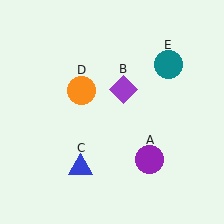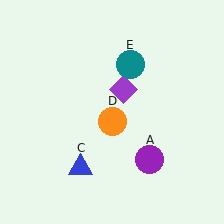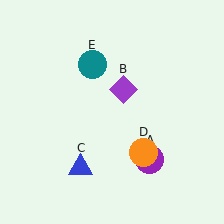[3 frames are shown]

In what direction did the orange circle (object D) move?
The orange circle (object D) moved down and to the right.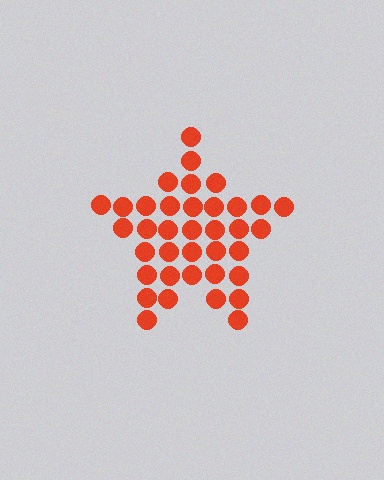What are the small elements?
The small elements are circles.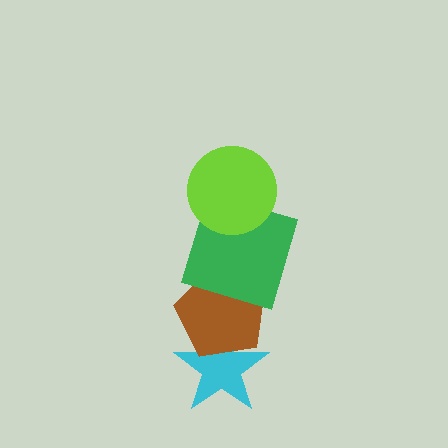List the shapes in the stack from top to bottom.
From top to bottom: the lime circle, the green square, the brown pentagon, the cyan star.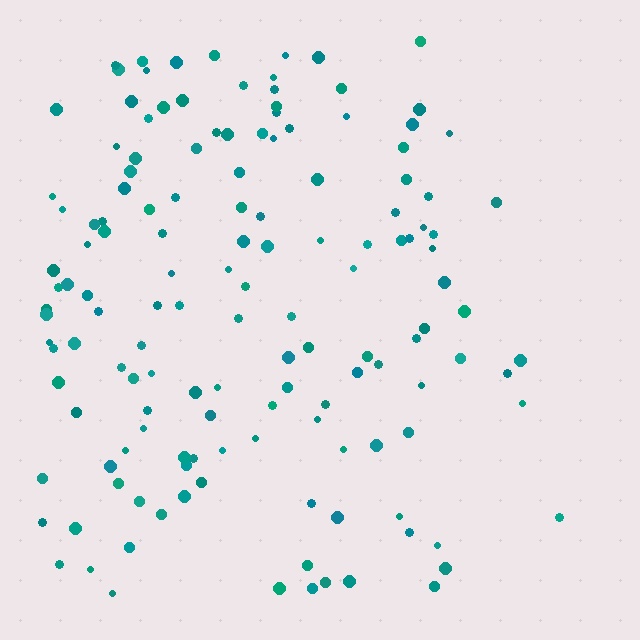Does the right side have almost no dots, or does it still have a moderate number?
Still a moderate number, just noticeably fewer than the left.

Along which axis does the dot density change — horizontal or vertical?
Horizontal.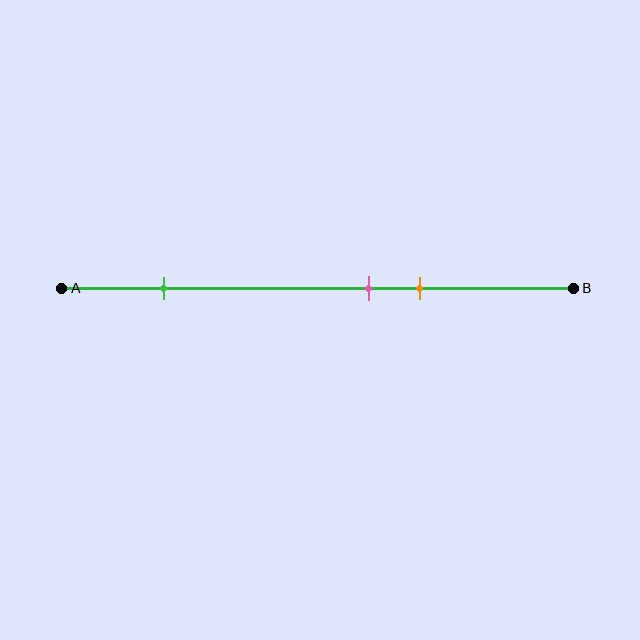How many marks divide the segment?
There are 3 marks dividing the segment.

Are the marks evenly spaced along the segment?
No, the marks are not evenly spaced.